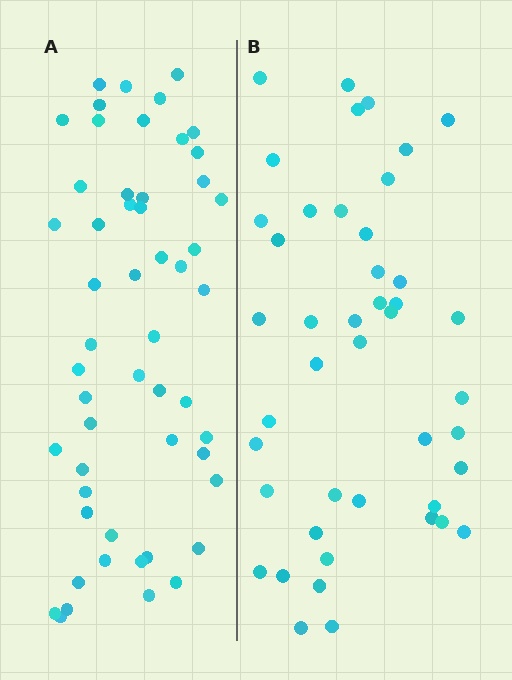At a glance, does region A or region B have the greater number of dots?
Region A (the left region) has more dots.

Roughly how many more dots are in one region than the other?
Region A has roughly 8 or so more dots than region B.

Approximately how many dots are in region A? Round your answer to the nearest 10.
About 50 dots. (The exact count is 53, which rounds to 50.)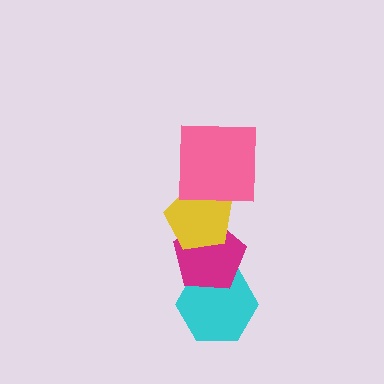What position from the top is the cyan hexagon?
The cyan hexagon is 4th from the top.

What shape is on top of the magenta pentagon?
The yellow pentagon is on top of the magenta pentagon.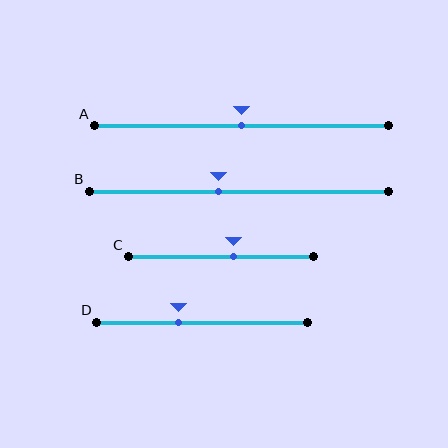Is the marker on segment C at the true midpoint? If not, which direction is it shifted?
No, the marker on segment C is shifted to the right by about 7% of the segment length.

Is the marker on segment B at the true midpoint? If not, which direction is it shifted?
No, the marker on segment B is shifted to the left by about 7% of the segment length.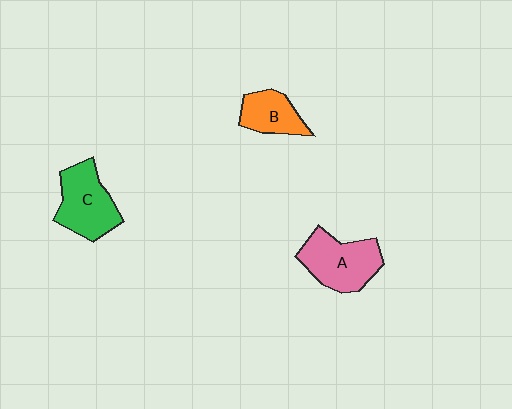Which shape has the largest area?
Shape A (pink).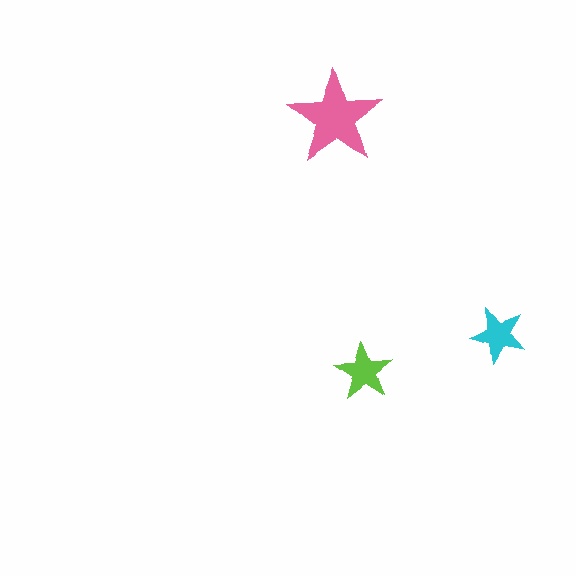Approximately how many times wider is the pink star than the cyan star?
About 1.5 times wider.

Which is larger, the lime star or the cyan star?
The lime one.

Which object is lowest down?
The lime star is bottommost.